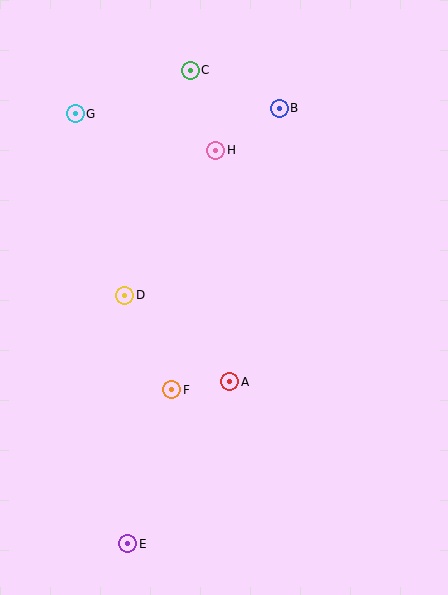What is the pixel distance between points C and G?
The distance between C and G is 123 pixels.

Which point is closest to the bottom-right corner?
Point A is closest to the bottom-right corner.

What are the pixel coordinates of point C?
Point C is at (190, 70).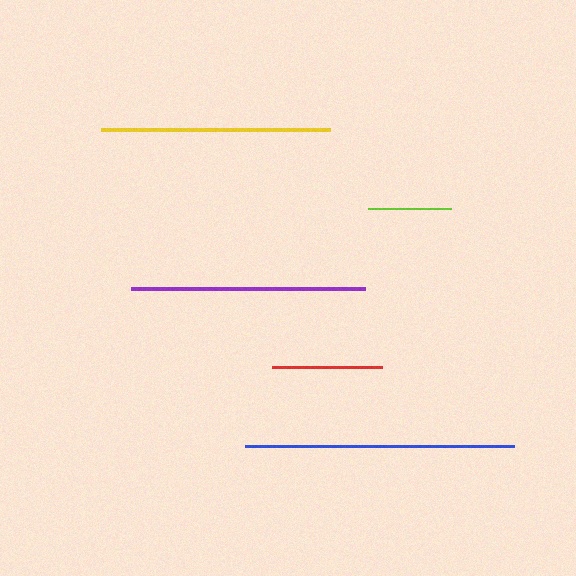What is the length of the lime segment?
The lime segment is approximately 84 pixels long.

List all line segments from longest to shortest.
From longest to shortest: blue, purple, yellow, red, lime.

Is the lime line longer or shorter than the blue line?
The blue line is longer than the lime line.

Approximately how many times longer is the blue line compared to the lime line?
The blue line is approximately 3.2 times the length of the lime line.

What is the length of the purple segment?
The purple segment is approximately 233 pixels long.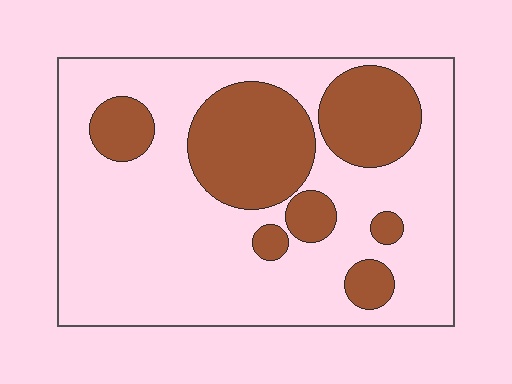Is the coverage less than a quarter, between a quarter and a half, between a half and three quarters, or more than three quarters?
Between a quarter and a half.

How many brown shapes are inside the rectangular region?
7.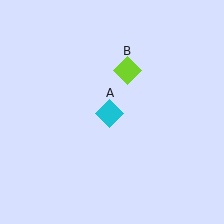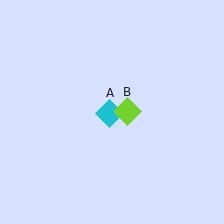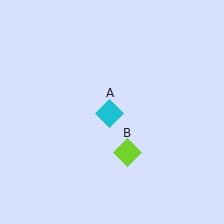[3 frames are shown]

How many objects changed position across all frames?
1 object changed position: lime diamond (object B).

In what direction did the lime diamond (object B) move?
The lime diamond (object B) moved down.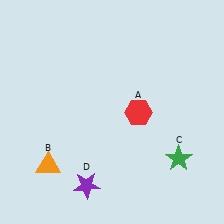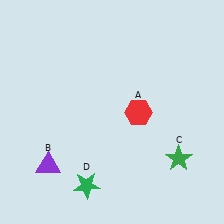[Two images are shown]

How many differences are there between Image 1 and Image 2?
There are 2 differences between the two images.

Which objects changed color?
B changed from orange to purple. D changed from purple to green.